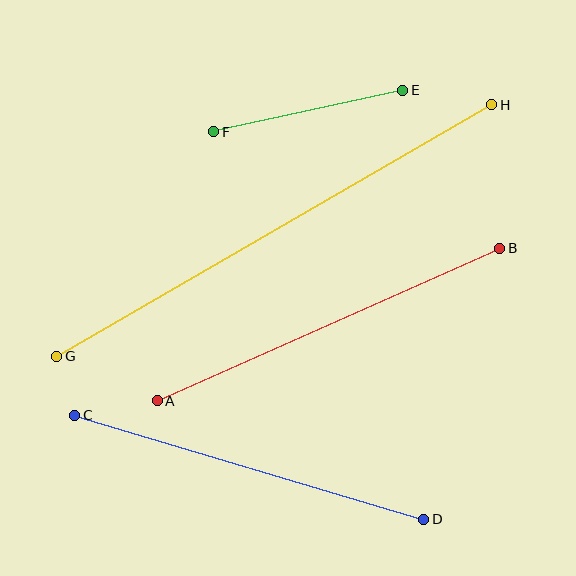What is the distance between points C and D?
The distance is approximately 364 pixels.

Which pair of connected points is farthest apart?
Points G and H are farthest apart.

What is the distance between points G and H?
The distance is approximately 503 pixels.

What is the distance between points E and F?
The distance is approximately 193 pixels.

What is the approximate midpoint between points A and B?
The midpoint is at approximately (329, 324) pixels.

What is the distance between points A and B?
The distance is approximately 375 pixels.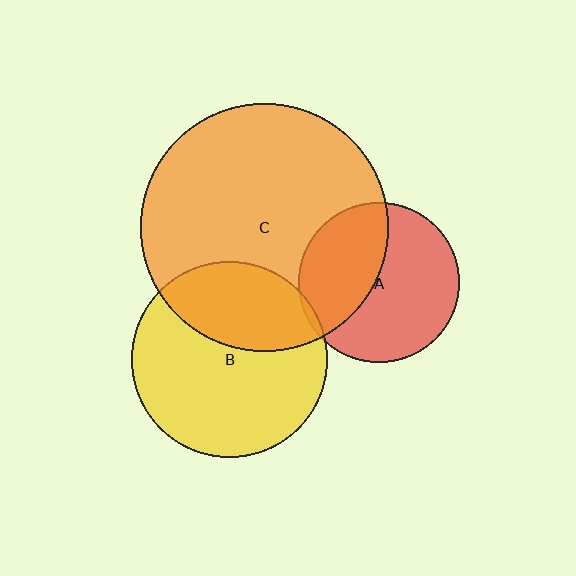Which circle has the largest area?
Circle C (orange).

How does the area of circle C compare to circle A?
Approximately 2.4 times.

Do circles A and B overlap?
Yes.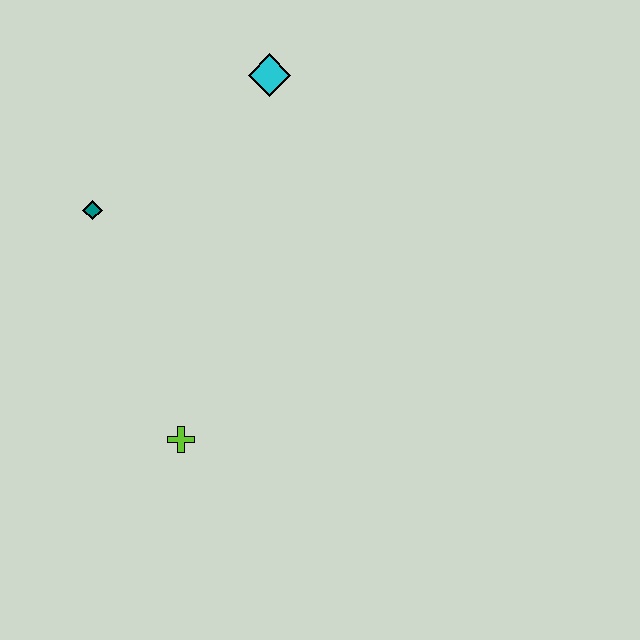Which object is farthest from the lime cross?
The cyan diamond is farthest from the lime cross.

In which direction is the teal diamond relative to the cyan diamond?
The teal diamond is to the left of the cyan diamond.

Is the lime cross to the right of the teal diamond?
Yes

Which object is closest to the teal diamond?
The cyan diamond is closest to the teal diamond.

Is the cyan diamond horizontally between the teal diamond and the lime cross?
No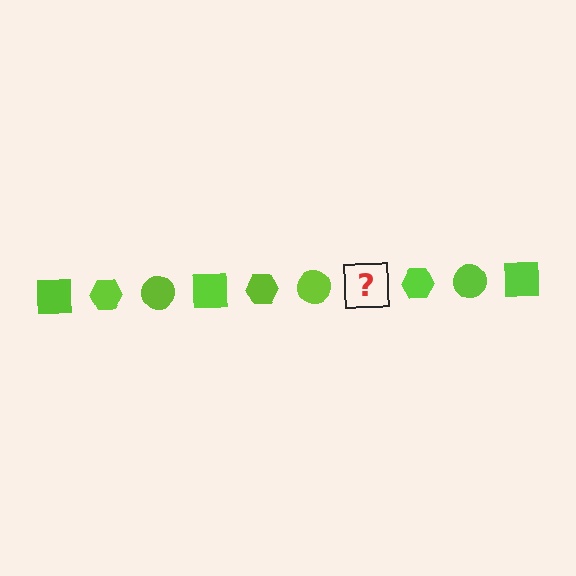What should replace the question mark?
The question mark should be replaced with a lime square.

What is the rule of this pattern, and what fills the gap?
The rule is that the pattern cycles through square, hexagon, circle shapes in lime. The gap should be filled with a lime square.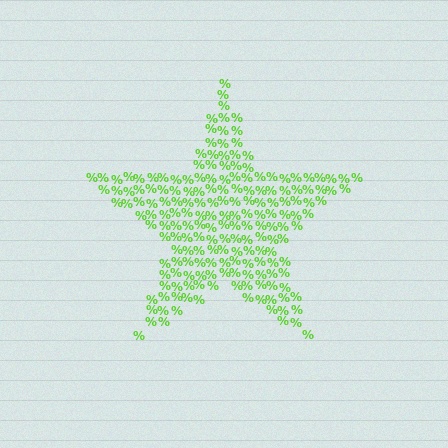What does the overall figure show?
The overall figure shows a star.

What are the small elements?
The small elements are percent signs.